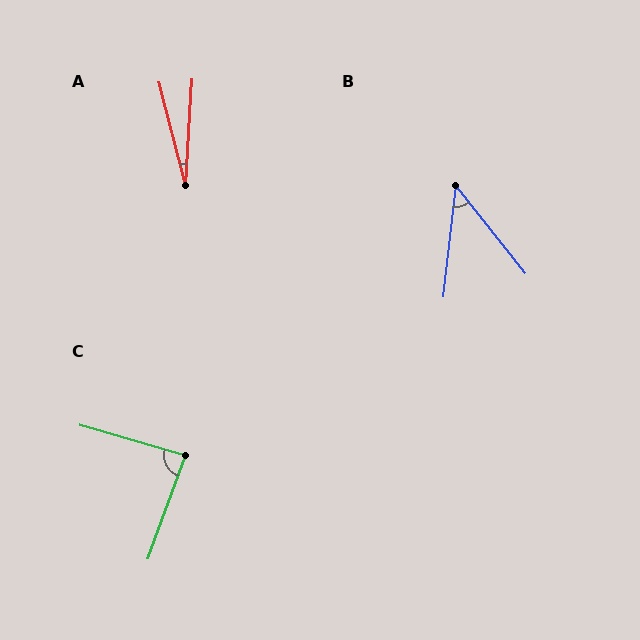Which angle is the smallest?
A, at approximately 18 degrees.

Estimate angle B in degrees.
Approximately 45 degrees.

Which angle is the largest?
C, at approximately 87 degrees.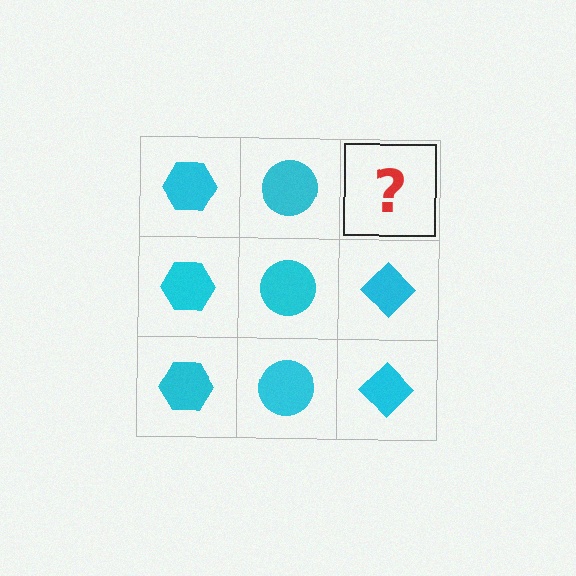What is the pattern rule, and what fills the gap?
The rule is that each column has a consistent shape. The gap should be filled with a cyan diamond.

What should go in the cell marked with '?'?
The missing cell should contain a cyan diamond.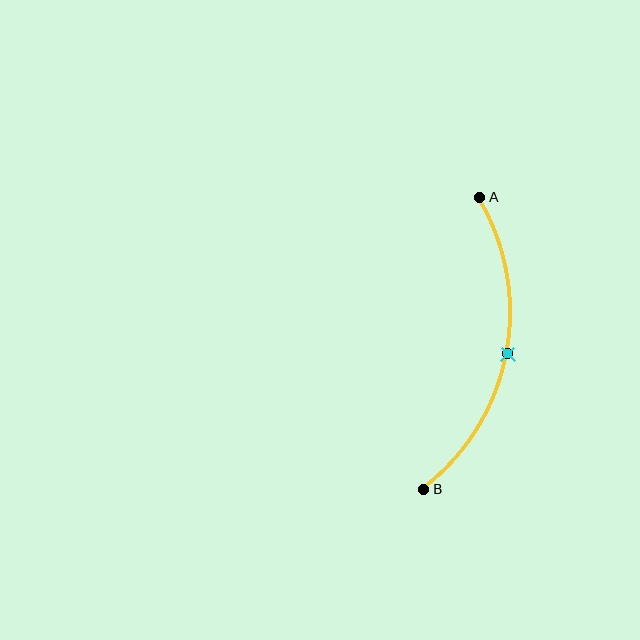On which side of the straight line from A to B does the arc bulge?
The arc bulges to the right of the straight line connecting A and B.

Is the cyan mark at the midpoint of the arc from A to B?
Yes. The cyan mark lies on the arc at equal arc-length from both A and B — it is the arc midpoint.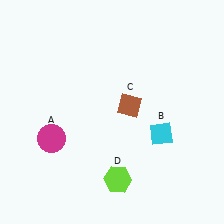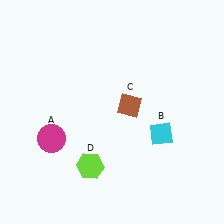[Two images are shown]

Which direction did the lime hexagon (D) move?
The lime hexagon (D) moved left.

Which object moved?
The lime hexagon (D) moved left.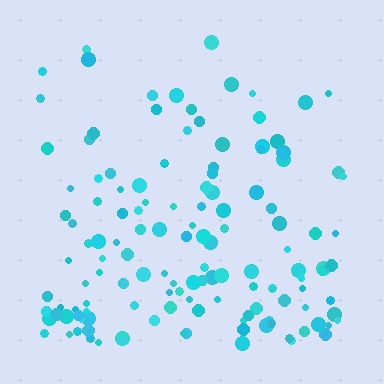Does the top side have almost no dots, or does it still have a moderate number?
Still a moderate number, just noticeably fewer than the bottom.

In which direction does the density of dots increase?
From top to bottom, with the bottom side densest.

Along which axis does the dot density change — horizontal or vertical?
Vertical.